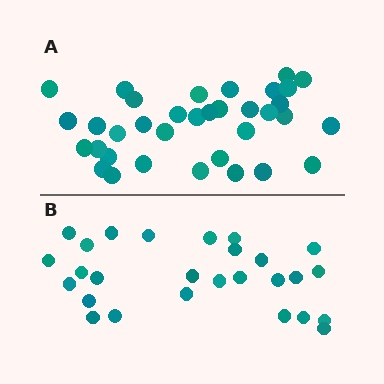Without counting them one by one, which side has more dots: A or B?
Region A (the top region) has more dots.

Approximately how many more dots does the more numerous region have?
Region A has roughly 8 or so more dots than region B.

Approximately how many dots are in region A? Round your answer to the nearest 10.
About 40 dots. (The exact count is 35, which rounds to 40.)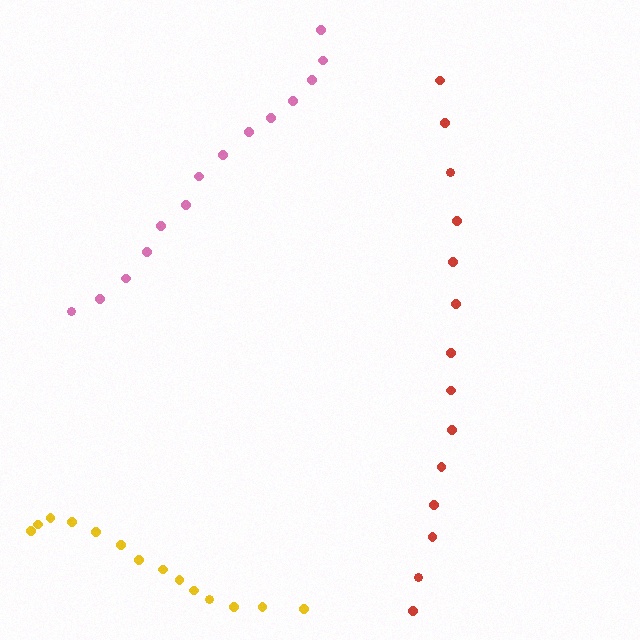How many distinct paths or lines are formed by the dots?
There are 3 distinct paths.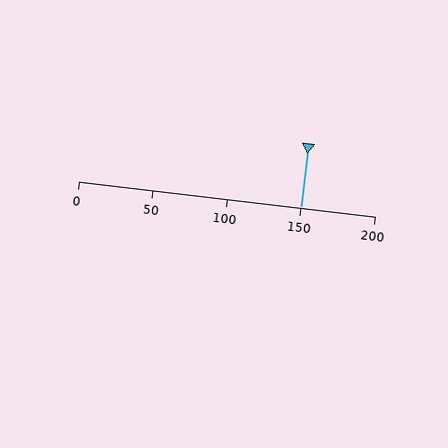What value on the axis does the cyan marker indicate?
The marker indicates approximately 150.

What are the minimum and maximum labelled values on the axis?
The axis runs from 0 to 200.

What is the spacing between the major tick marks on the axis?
The major ticks are spaced 50 apart.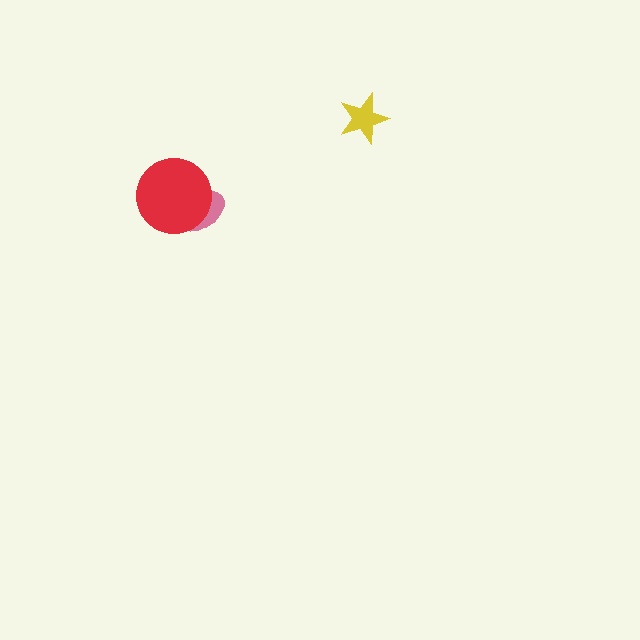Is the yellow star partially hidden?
No, no other shape covers it.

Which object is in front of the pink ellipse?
The red circle is in front of the pink ellipse.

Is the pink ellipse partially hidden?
Yes, it is partially covered by another shape.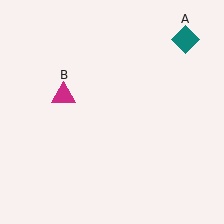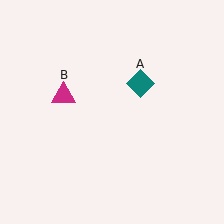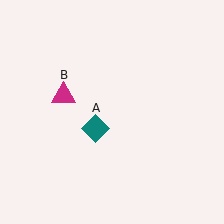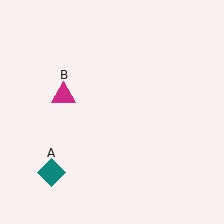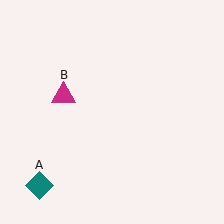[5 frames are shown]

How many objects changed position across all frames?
1 object changed position: teal diamond (object A).